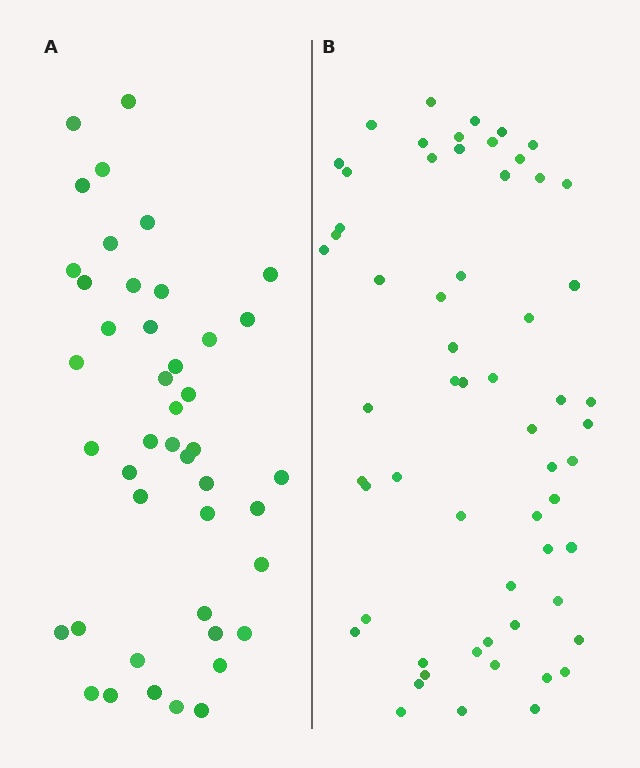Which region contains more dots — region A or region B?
Region B (the right region) has more dots.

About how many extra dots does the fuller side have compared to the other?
Region B has approximately 15 more dots than region A.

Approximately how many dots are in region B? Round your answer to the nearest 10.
About 60 dots.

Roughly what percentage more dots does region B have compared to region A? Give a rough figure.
About 35% more.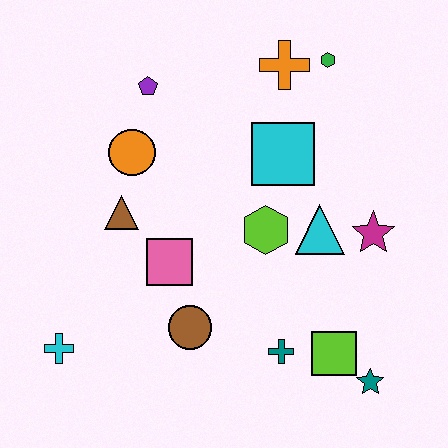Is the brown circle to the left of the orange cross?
Yes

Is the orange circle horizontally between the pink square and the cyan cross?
Yes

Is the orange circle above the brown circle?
Yes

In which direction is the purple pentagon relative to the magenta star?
The purple pentagon is to the left of the magenta star.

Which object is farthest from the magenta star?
The cyan cross is farthest from the magenta star.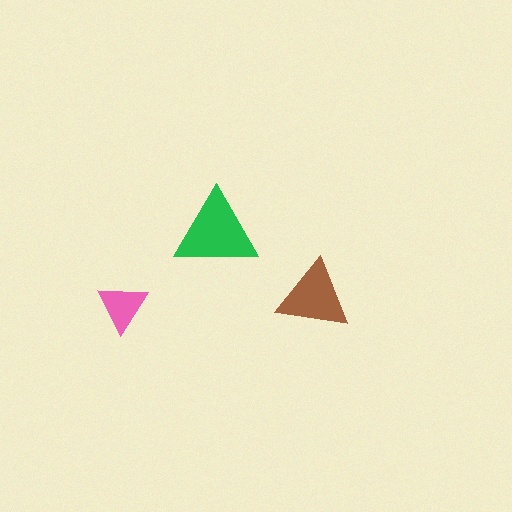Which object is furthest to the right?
The brown triangle is rightmost.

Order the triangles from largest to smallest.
the green one, the brown one, the pink one.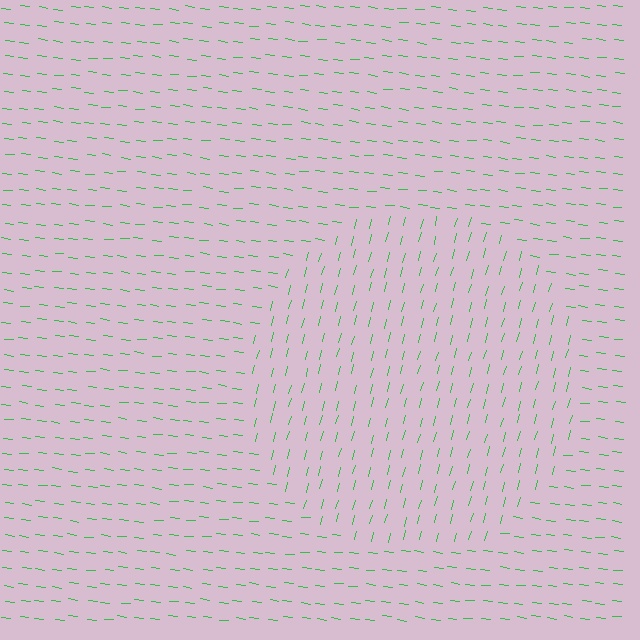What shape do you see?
I see a circle.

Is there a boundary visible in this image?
Yes, there is a texture boundary formed by a change in line orientation.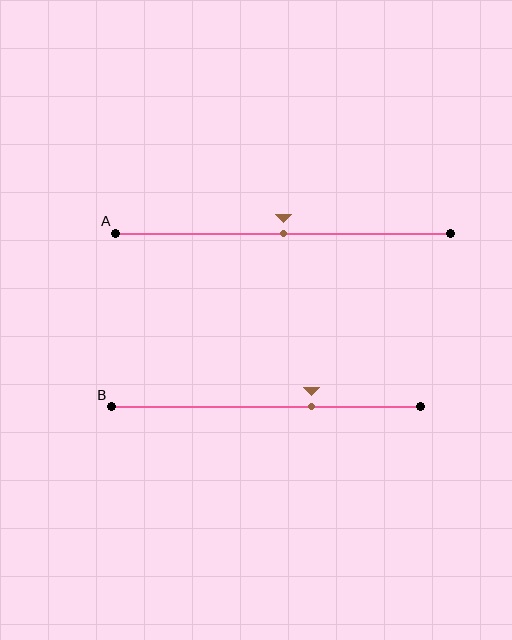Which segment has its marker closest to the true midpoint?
Segment A has its marker closest to the true midpoint.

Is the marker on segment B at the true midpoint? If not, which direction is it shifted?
No, the marker on segment B is shifted to the right by about 15% of the segment length.